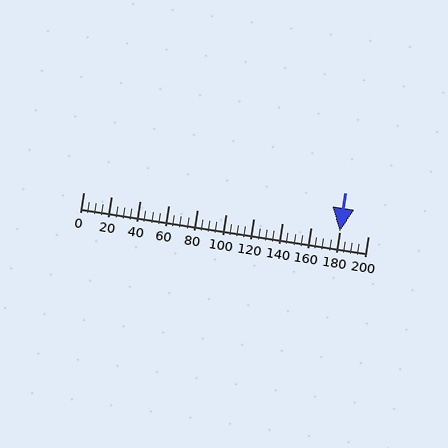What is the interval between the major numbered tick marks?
The major tick marks are spaced 20 units apart.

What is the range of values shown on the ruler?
The ruler shows values from 0 to 200.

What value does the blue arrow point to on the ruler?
The blue arrow points to approximately 180.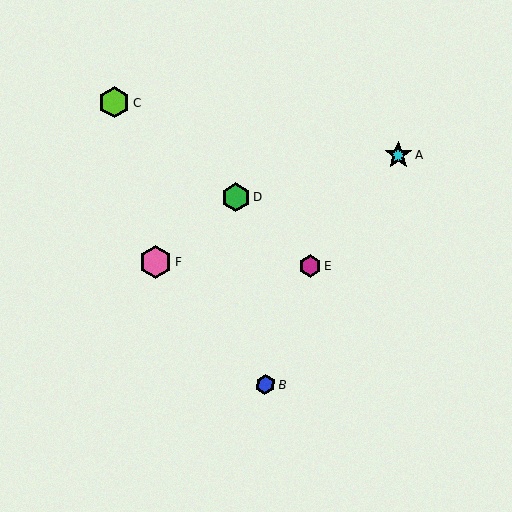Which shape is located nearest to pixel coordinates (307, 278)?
The magenta hexagon (labeled E) at (310, 266) is nearest to that location.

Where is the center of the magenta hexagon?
The center of the magenta hexagon is at (310, 266).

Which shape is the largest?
The pink hexagon (labeled F) is the largest.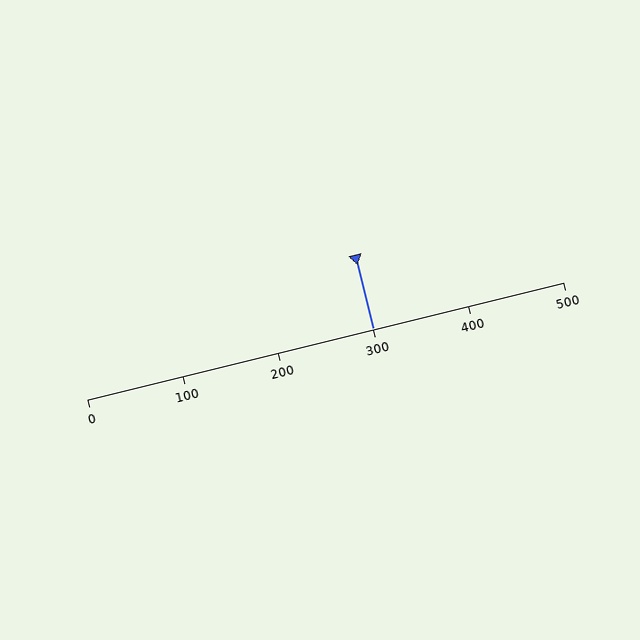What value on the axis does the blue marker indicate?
The marker indicates approximately 300.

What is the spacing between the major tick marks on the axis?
The major ticks are spaced 100 apart.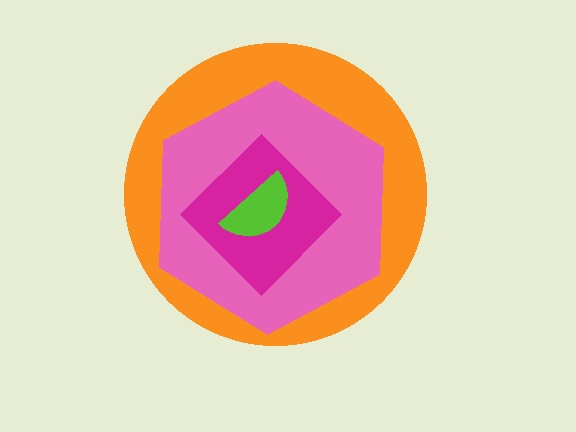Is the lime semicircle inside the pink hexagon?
Yes.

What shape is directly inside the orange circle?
The pink hexagon.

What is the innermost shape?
The lime semicircle.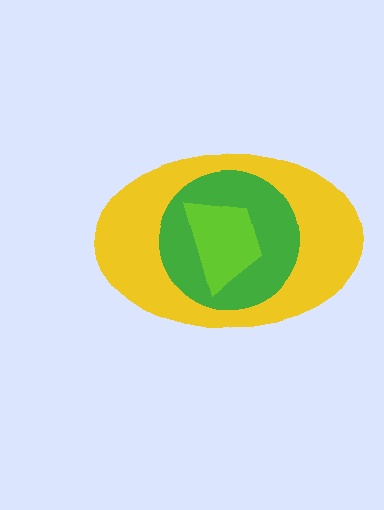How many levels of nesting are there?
3.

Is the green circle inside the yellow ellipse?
Yes.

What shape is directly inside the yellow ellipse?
The green circle.